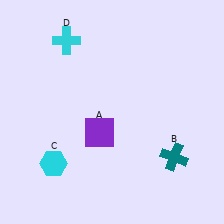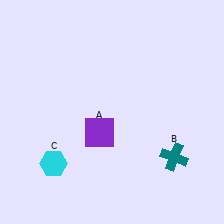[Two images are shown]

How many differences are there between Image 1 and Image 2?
There is 1 difference between the two images.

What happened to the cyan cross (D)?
The cyan cross (D) was removed in Image 2. It was in the top-left area of Image 1.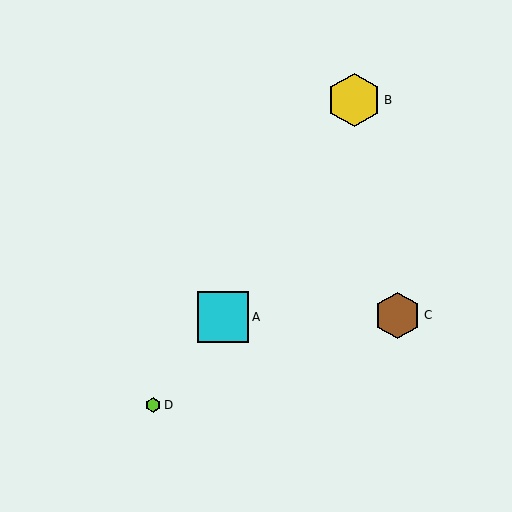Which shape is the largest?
The yellow hexagon (labeled B) is the largest.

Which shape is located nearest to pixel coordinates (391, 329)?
The brown hexagon (labeled C) at (398, 315) is nearest to that location.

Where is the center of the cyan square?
The center of the cyan square is at (223, 317).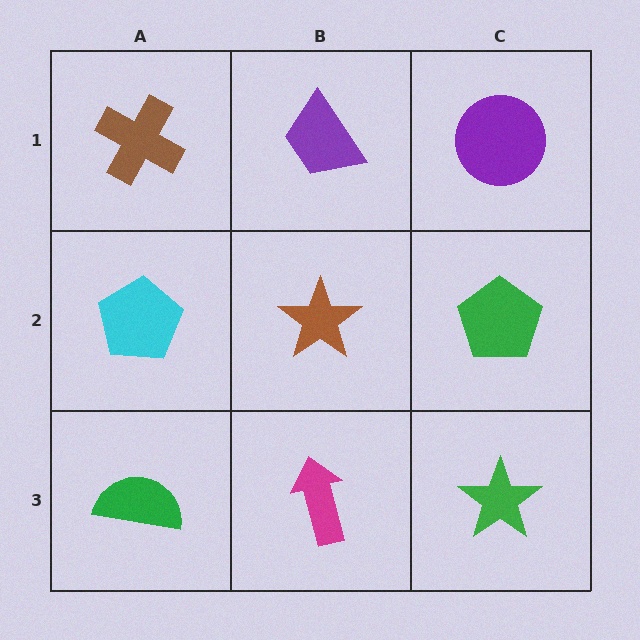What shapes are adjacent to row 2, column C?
A purple circle (row 1, column C), a green star (row 3, column C), a brown star (row 2, column B).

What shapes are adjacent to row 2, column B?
A purple trapezoid (row 1, column B), a magenta arrow (row 3, column B), a cyan pentagon (row 2, column A), a green pentagon (row 2, column C).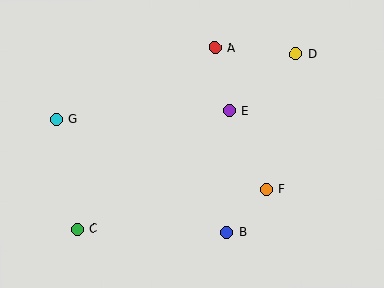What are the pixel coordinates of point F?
Point F is at (267, 189).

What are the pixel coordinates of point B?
Point B is at (227, 232).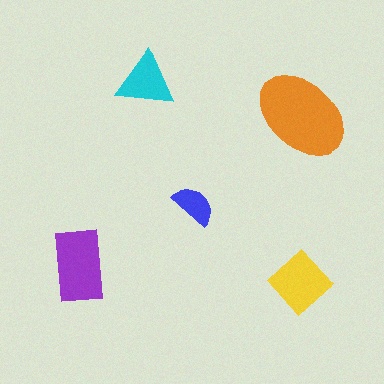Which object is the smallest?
The blue semicircle.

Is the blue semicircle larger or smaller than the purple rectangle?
Smaller.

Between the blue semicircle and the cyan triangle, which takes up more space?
The cyan triangle.